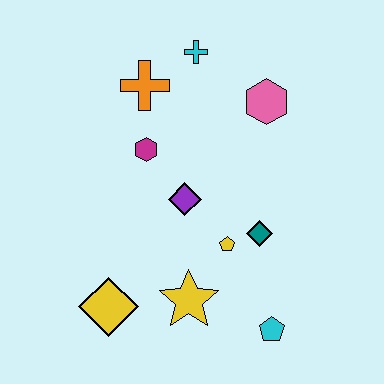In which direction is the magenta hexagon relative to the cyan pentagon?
The magenta hexagon is above the cyan pentagon.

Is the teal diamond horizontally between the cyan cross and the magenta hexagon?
No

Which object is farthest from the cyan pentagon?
The cyan cross is farthest from the cyan pentagon.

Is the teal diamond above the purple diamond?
No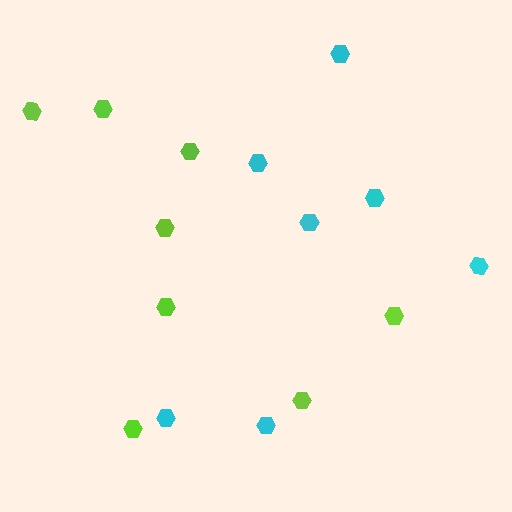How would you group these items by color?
There are 2 groups: one group of lime hexagons (8) and one group of cyan hexagons (7).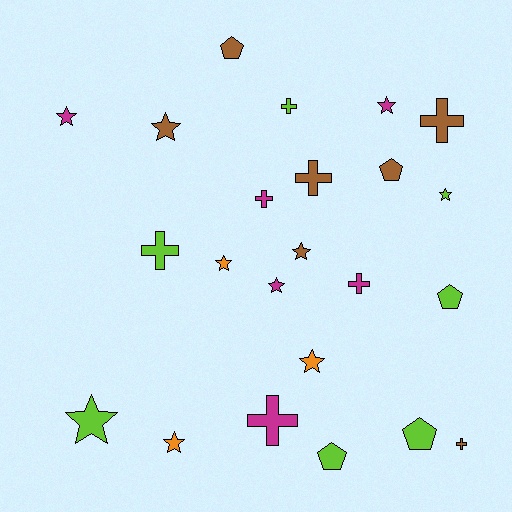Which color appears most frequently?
Lime, with 7 objects.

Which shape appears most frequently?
Star, with 10 objects.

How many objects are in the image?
There are 23 objects.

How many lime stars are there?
There are 2 lime stars.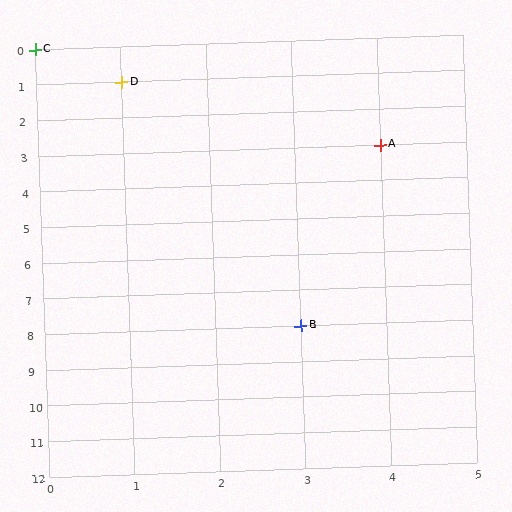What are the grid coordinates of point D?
Point D is at grid coordinates (1, 1).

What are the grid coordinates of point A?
Point A is at grid coordinates (4, 3).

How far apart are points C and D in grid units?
Points C and D are 1 column and 1 row apart (about 1.4 grid units diagonally).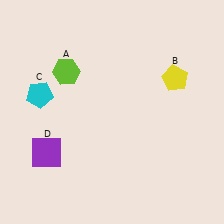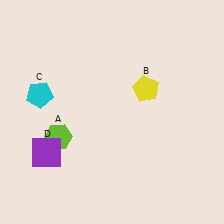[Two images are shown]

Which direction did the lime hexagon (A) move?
The lime hexagon (A) moved down.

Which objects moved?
The objects that moved are: the lime hexagon (A), the yellow pentagon (B).